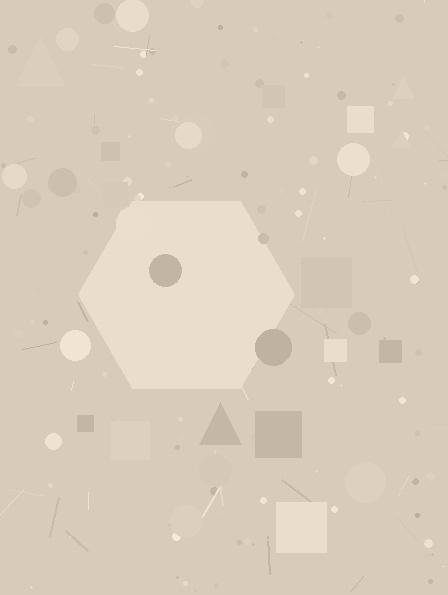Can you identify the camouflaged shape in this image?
The camouflaged shape is a hexagon.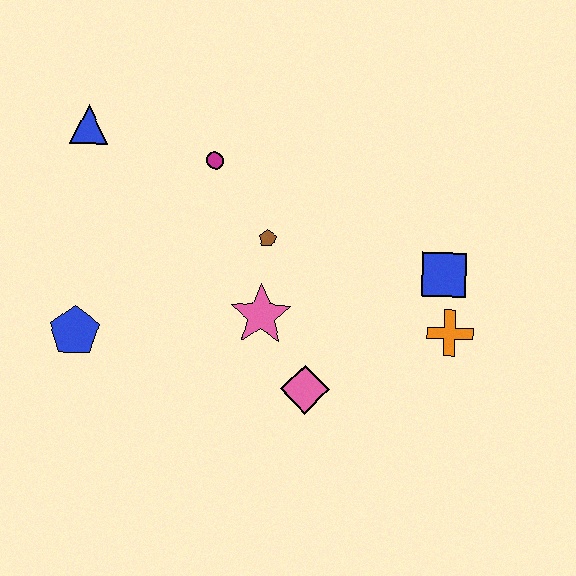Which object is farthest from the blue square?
The blue triangle is farthest from the blue square.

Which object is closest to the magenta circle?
The brown pentagon is closest to the magenta circle.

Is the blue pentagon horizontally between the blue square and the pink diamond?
No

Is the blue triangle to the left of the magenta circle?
Yes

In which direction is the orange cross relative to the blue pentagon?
The orange cross is to the right of the blue pentagon.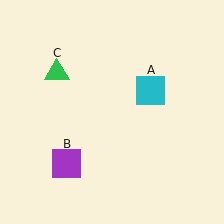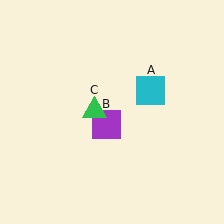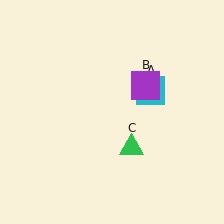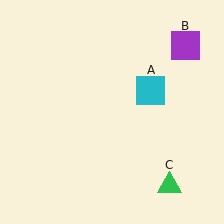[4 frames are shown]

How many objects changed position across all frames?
2 objects changed position: purple square (object B), green triangle (object C).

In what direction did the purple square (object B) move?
The purple square (object B) moved up and to the right.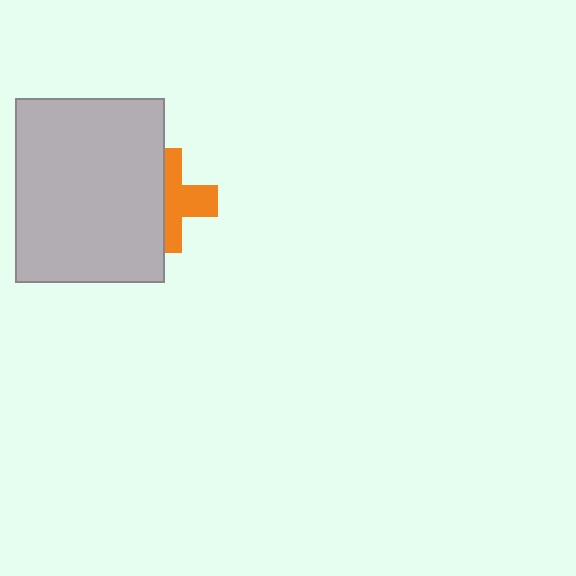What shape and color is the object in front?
The object in front is a light gray rectangle.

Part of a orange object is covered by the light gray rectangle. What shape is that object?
It is a cross.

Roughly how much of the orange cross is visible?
About half of it is visible (roughly 50%).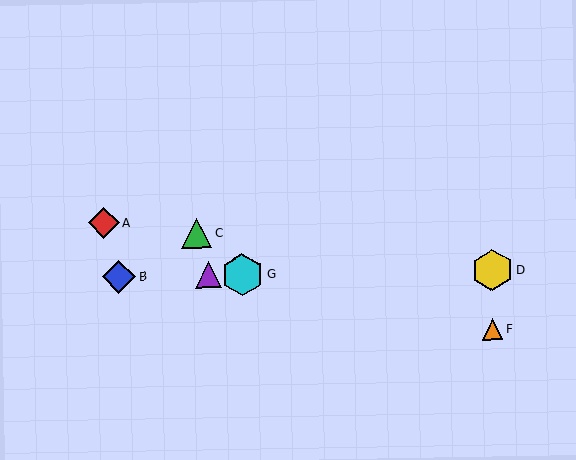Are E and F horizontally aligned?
No, E is at y≈275 and F is at y≈329.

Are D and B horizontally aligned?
Yes, both are at y≈270.